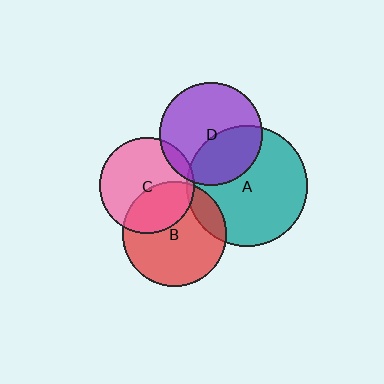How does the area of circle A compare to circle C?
Approximately 1.6 times.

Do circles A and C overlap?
Yes.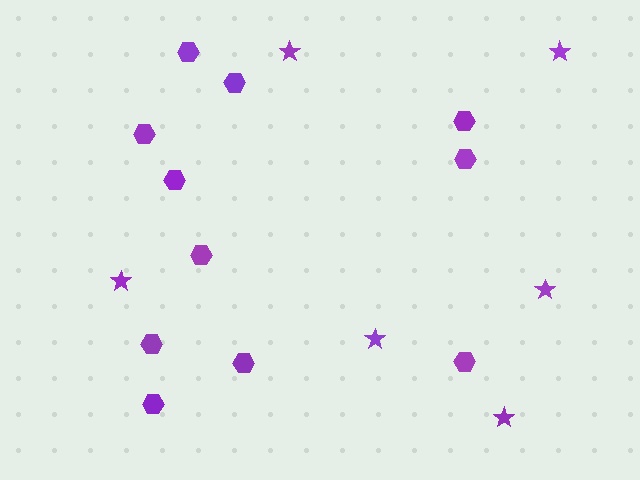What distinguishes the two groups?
There are 2 groups: one group of hexagons (11) and one group of stars (6).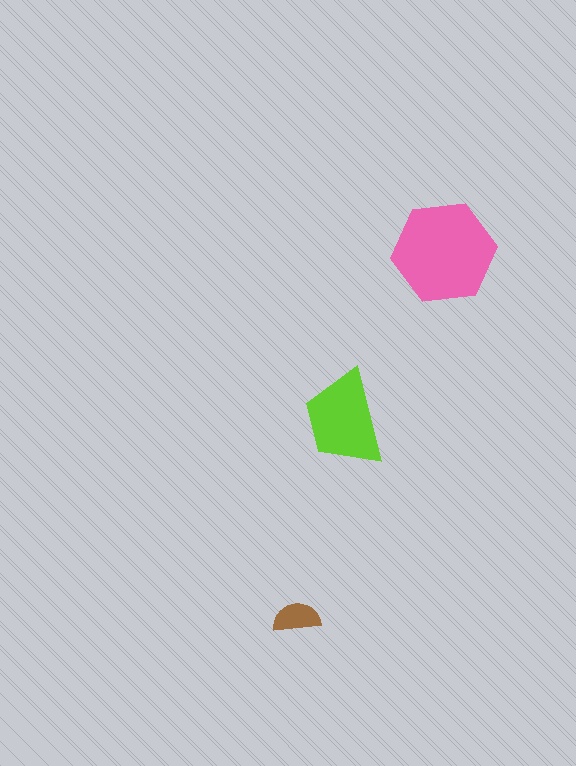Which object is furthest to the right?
The pink hexagon is rightmost.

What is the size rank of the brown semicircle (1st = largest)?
3rd.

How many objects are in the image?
There are 3 objects in the image.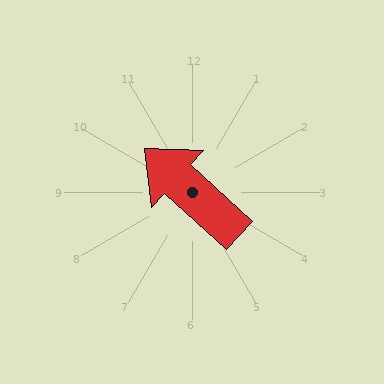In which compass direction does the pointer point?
Northwest.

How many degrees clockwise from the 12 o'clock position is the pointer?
Approximately 312 degrees.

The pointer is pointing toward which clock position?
Roughly 10 o'clock.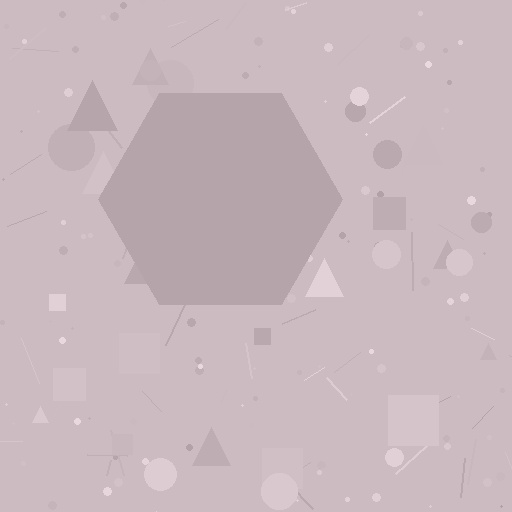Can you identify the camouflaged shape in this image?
The camouflaged shape is a hexagon.